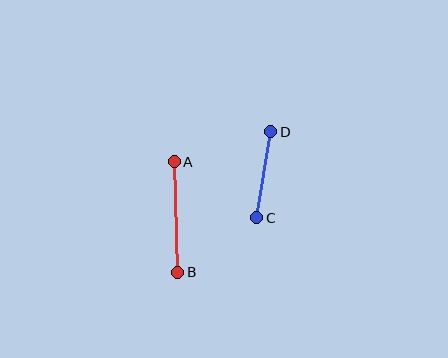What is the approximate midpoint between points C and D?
The midpoint is at approximately (264, 175) pixels.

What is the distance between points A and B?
The distance is approximately 111 pixels.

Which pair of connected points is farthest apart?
Points A and B are farthest apart.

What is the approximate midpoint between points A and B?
The midpoint is at approximately (176, 217) pixels.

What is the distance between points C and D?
The distance is approximately 87 pixels.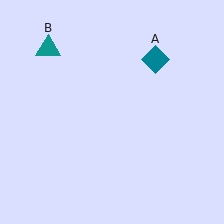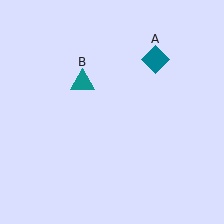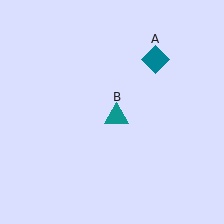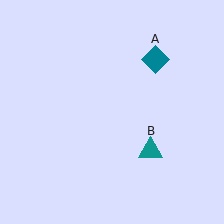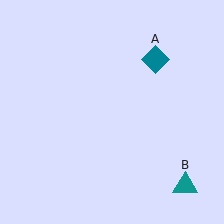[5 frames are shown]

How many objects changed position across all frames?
1 object changed position: teal triangle (object B).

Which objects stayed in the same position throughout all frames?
Teal diamond (object A) remained stationary.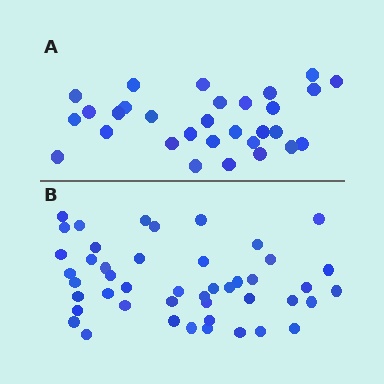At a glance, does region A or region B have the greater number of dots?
Region B (the bottom region) has more dots.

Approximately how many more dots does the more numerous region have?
Region B has approximately 15 more dots than region A.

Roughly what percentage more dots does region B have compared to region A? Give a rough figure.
About 55% more.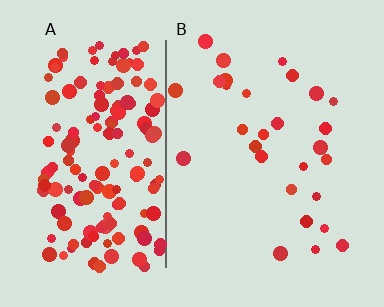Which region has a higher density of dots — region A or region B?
A (the left).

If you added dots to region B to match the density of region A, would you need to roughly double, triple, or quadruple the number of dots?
Approximately quadruple.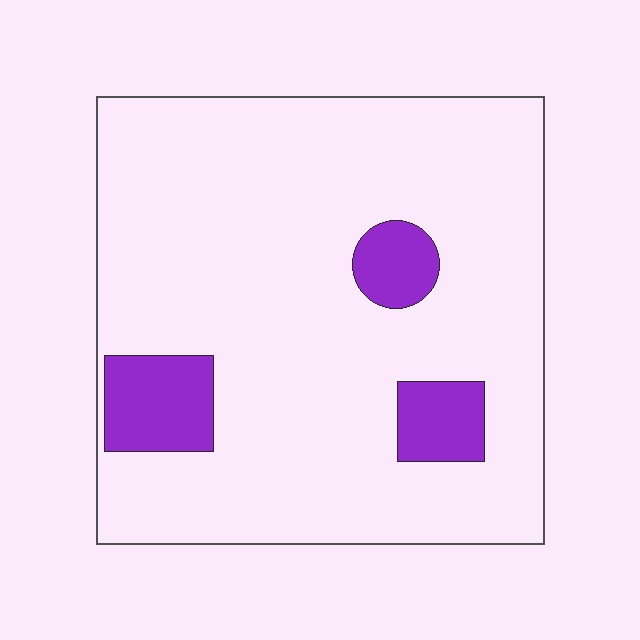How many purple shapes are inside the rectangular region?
3.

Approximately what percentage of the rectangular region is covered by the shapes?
Approximately 10%.